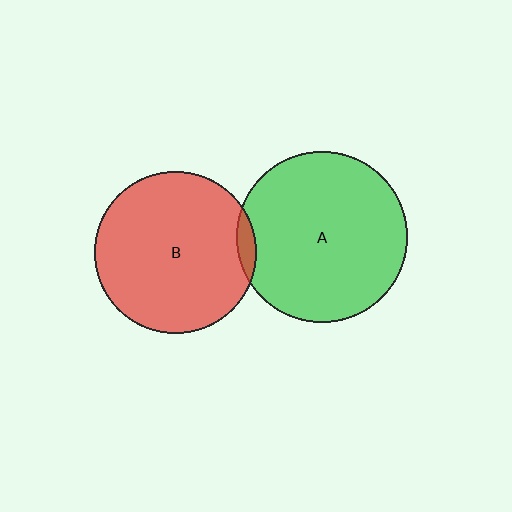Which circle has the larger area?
Circle A (green).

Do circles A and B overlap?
Yes.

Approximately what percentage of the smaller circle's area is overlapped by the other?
Approximately 5%.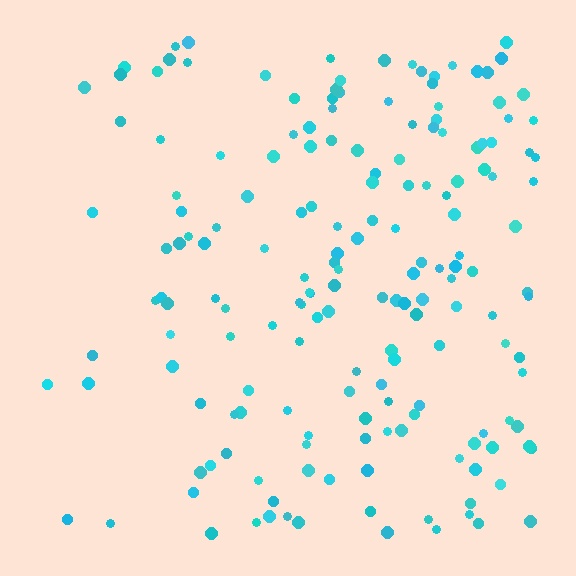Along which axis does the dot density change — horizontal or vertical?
Horizontal.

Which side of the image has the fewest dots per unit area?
The left.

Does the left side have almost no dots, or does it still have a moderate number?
Still a moderate number, just noticeably fewer than the right.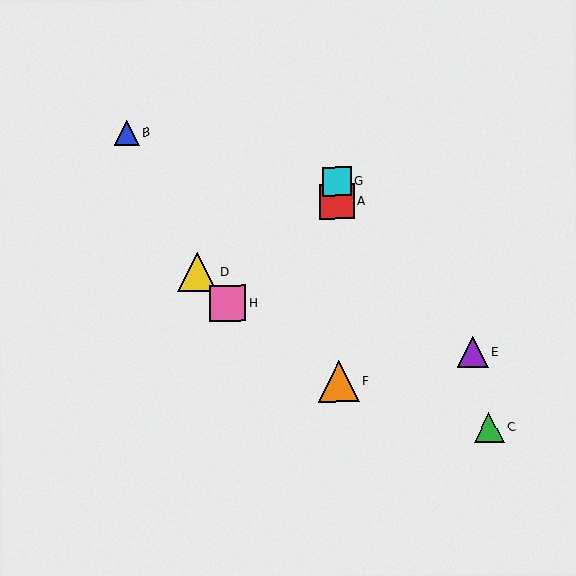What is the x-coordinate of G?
Object G is at x≈337.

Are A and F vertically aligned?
Yes, both are at x≈337.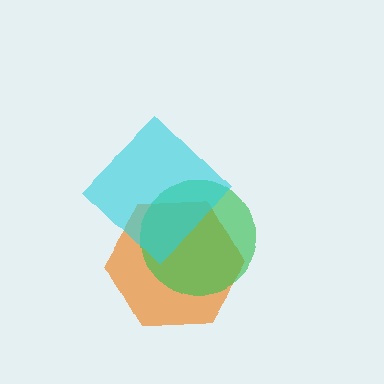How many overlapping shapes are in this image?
There are 3 overlapping shapes in the image.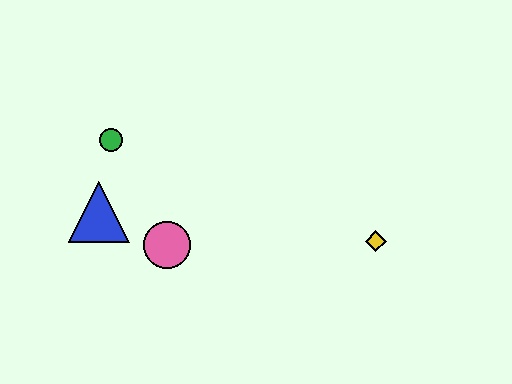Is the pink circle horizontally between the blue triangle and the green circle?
No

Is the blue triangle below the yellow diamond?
No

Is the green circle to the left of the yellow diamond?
Yes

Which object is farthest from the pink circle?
The yellow diamond is farthest from the pink circle.